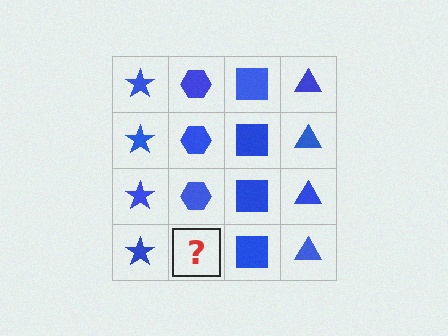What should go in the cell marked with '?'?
The missing cell should contain a blue hexagon.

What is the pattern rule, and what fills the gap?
The rule is that each column has a consistent shape. The gap should be filled with a blue hexagon.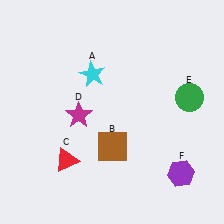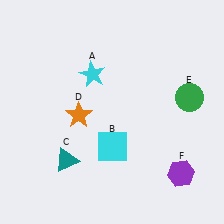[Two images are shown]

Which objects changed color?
B changed from brown to cyan. C changed from red to teal. D changed from magenta to orange.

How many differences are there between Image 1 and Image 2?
There are 3 differences between the two images.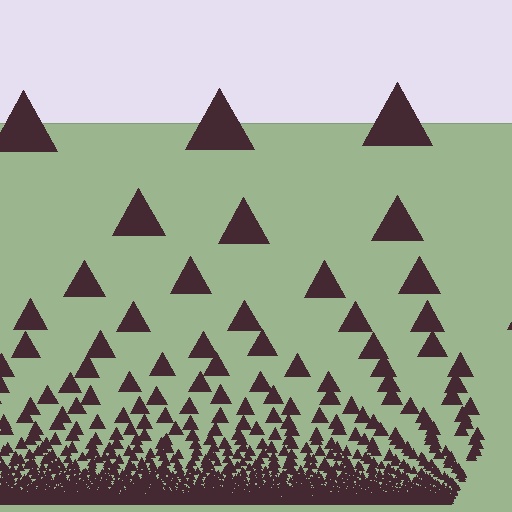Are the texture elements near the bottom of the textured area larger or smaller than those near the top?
Smaller. The gradient is inverted — elements near the bottom are smaller and denser.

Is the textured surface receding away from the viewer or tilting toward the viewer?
The surface appears to tilt toward the viewer. Texture elements get larger and sparser toward the top.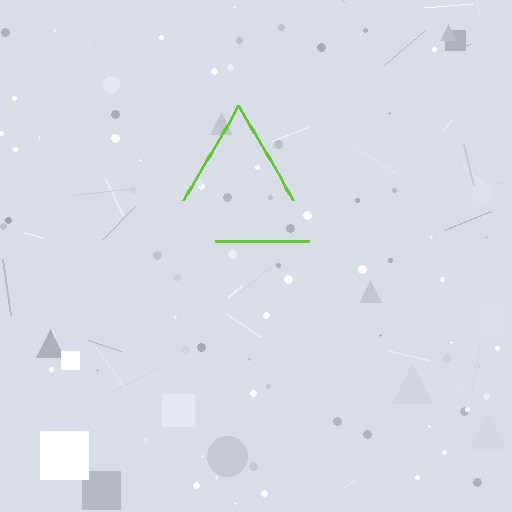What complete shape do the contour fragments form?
The contour fragments form a triangle.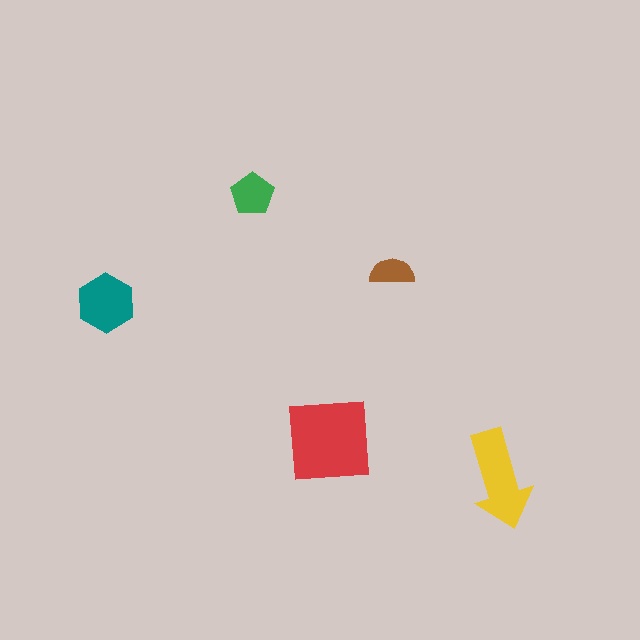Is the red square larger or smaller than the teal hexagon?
Larger.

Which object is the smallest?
The brown semicircle.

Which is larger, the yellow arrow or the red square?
The red square.